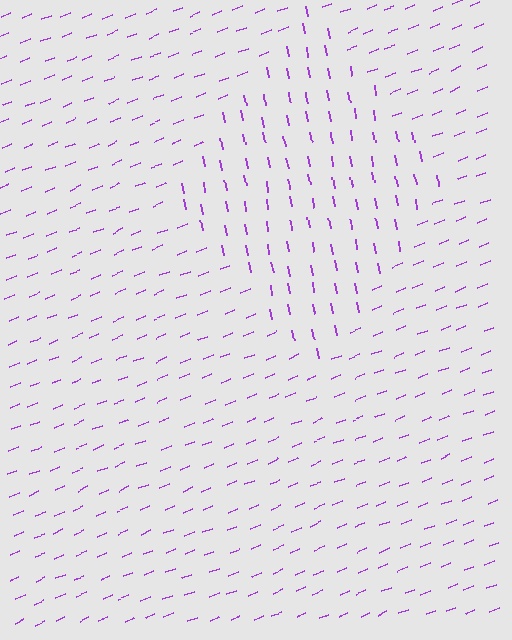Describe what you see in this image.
The image is filled with small purple line segments. A diamond region in the image has lines oriented differently from the surrounding lines, creating a visible texture boundary.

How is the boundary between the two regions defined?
The boundary is defined purely by a change in line orientation (approximately 79 degrees difference). All lines are the same color and thickness.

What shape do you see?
I see a diamond.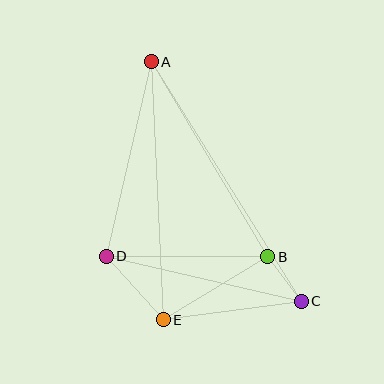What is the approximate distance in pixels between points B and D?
The distance between B and D is approximately 162 pixels.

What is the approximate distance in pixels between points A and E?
The distance between A and E is approximately 259 pixels.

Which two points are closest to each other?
Points B and C are closest to each other.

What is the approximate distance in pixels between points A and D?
The distance between A and D is approximately 200 pixels.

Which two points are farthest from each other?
Points A and C are farthest from each other.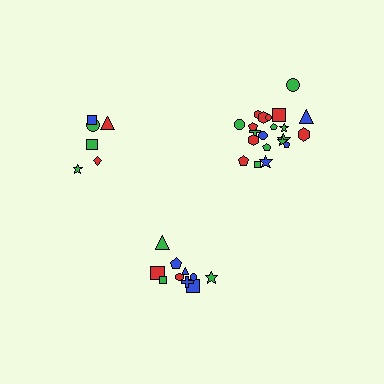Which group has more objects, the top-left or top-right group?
The top-right group.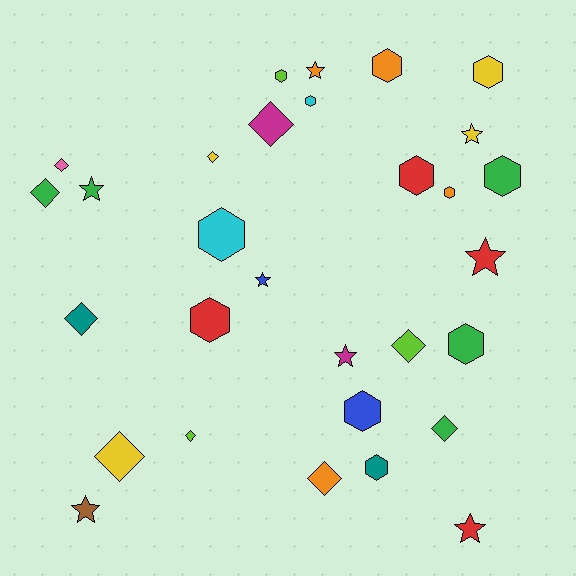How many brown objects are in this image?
There is 1 brown object.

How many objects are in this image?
There are 30 objects.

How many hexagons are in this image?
There are 12 hexagons.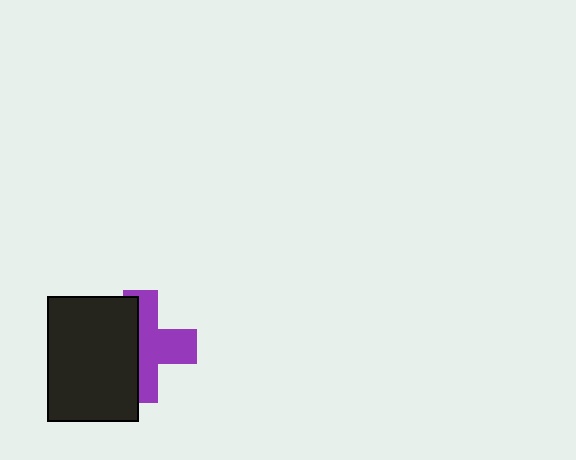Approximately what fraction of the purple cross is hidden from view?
Roughly 47% of the purple cross is hidden behind the black rectangle.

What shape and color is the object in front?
The object in front is a black rectangle.